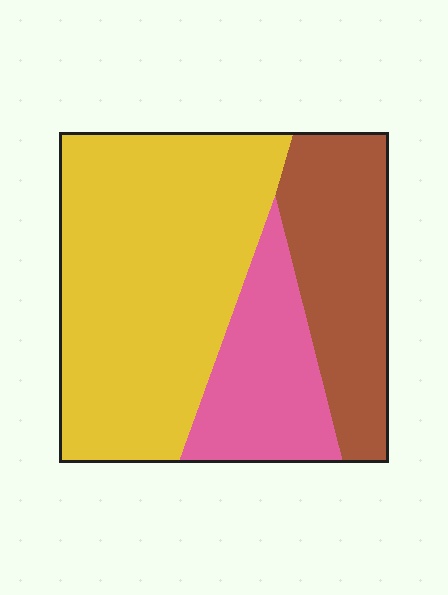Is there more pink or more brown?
Brown.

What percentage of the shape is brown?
Brown takes up between a sixth and a third of the shape.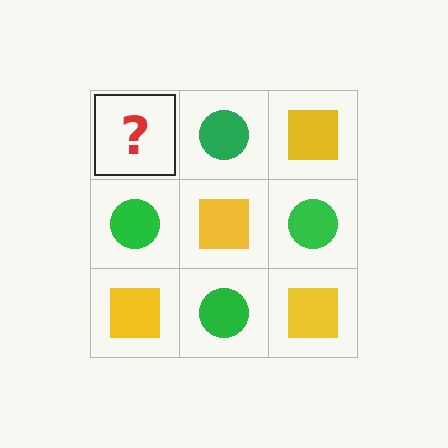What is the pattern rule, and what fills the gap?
The rule is that it alternates yellow square and green circle in a checkerboard pattern. The gap should be filled with a yellow square.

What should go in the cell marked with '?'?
The missing cell should contain a yellow square.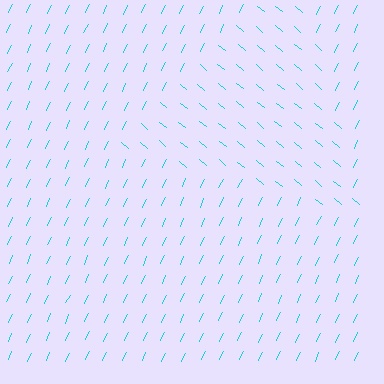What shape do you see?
I see a triangle.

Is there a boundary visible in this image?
Yes, there is a texture boundary formed by a change in line orientation.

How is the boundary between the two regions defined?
The boundary is defined purely by a change in line orientation (approximately 75 degrees difference). All lines are the same color and thickness.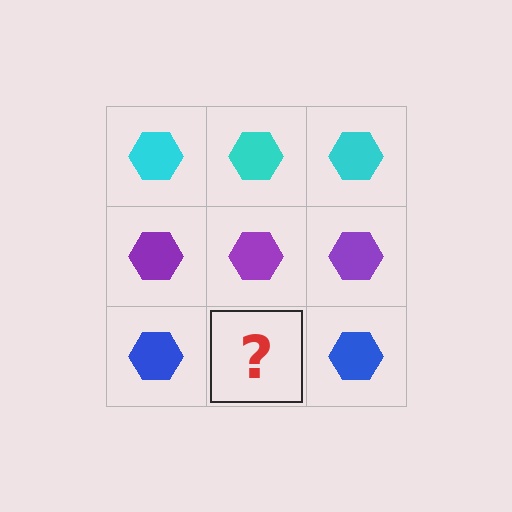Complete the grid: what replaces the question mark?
The question mark should be replaced with a blue hexagon.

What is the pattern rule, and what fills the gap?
The rule is that each row has a consistent color. The gap should be filled with a blue hexagon.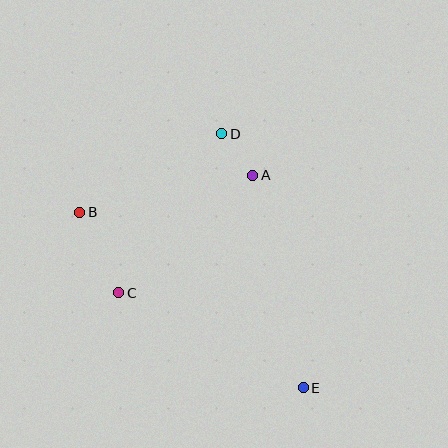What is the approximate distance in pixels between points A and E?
The distance between A and E is approximately 218 pixels.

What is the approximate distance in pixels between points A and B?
The distance between A and B is approximately 177 pixels.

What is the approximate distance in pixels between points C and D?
The distance between C and D is approximately 190 pixels.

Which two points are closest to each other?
Points A and D are closest to each other.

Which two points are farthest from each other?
Points B and E are farthest from each other.